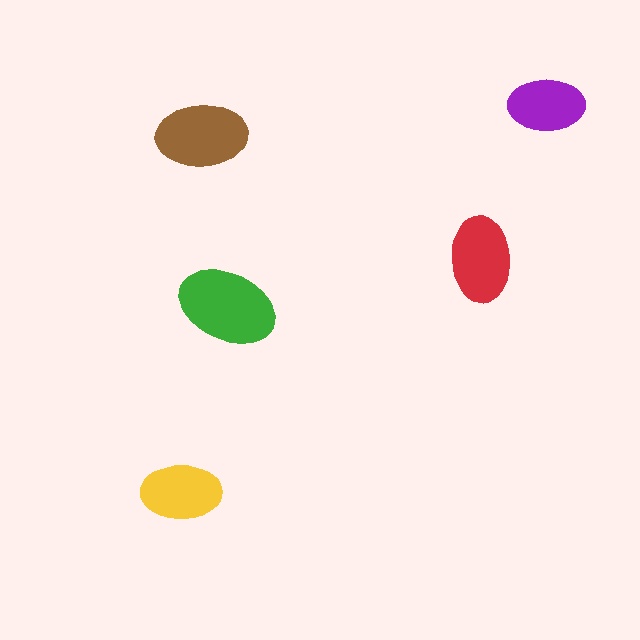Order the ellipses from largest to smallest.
the green one, the brown one, the red one, the yellow one, the purple one.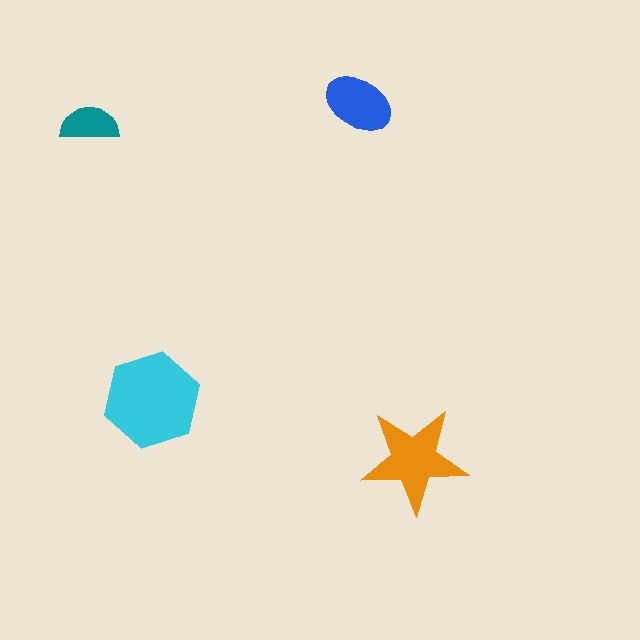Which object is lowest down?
The orange star is bottommost.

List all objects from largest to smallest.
The cyan hexagon, the orange star, the blue ellipse, the teal semicircle.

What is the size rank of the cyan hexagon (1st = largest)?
1st.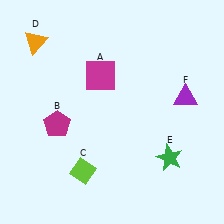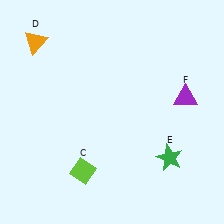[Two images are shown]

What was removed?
The magenta pentagon (B), the magenta square (A) were removed in Image 2.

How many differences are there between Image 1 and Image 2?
There are 2 differences between the two images.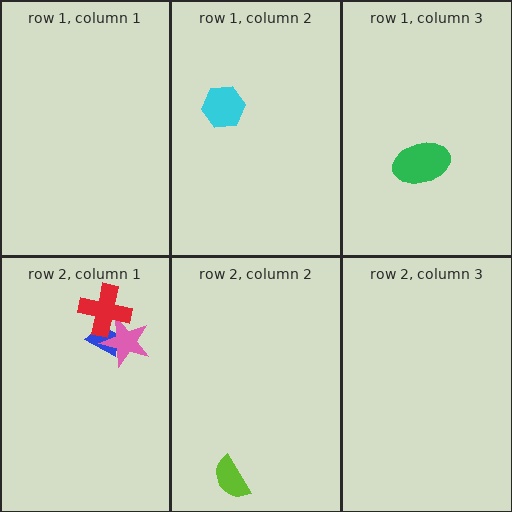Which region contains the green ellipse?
The row 1, column 3 region.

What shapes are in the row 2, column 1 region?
The blue trapezoid, the pink star, the red cross.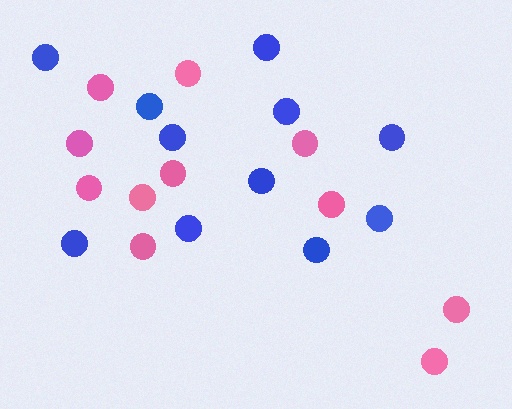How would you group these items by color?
There are 2 groups: one group of pink circles (11) and one group of blue circles (11).